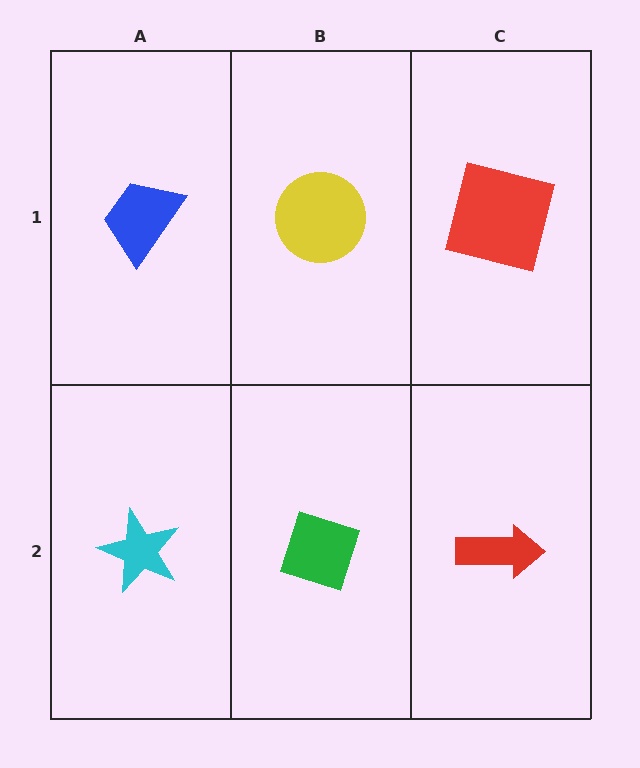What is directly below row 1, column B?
A green diamond.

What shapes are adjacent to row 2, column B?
A yellow circle (row 1, column B), a cyan star (row 2, column A), a red arrow (row 2, column C).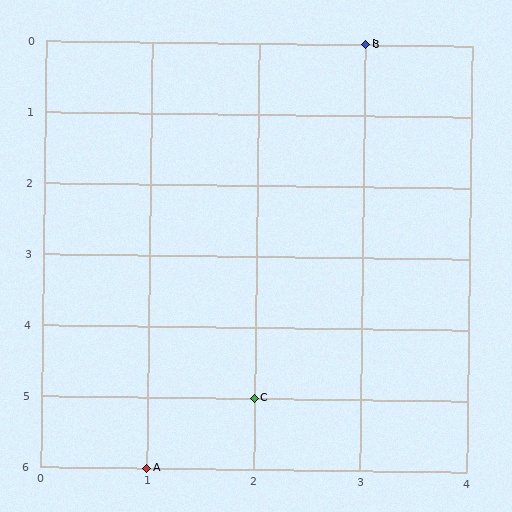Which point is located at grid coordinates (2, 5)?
Point C is at (2, 5).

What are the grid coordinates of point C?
Point C is at grid coordinates (2, 5).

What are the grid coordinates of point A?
Point A is at grid coordinates (1, 6).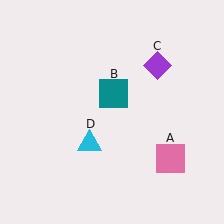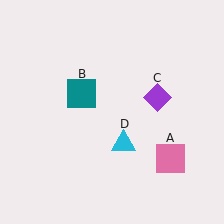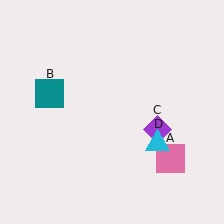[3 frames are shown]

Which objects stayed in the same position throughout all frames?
Pink square (object A) remained stationary.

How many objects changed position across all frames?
3 objects changed position: teal square (object B), purple diamond (object C), cyan triangle (object D).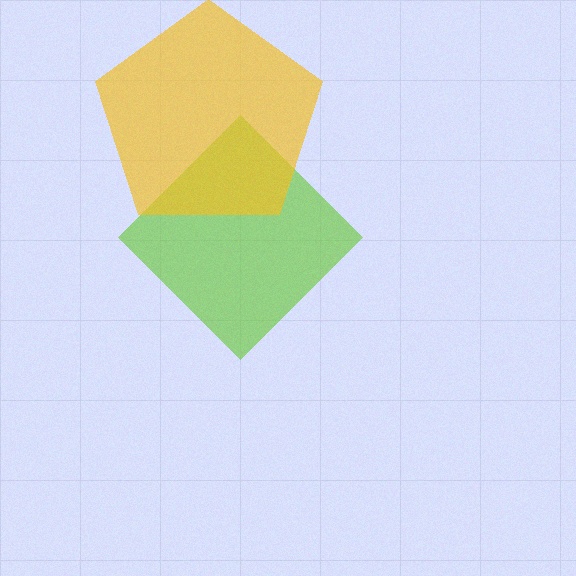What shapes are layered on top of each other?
The layered shapes are: a lime diamond, a yellow pentagon.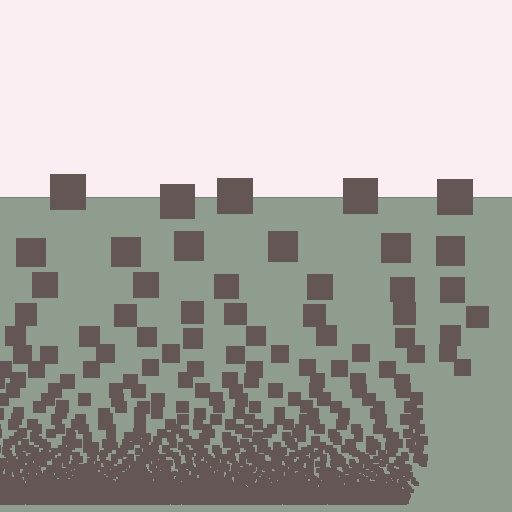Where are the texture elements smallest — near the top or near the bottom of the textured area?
Near the bottom.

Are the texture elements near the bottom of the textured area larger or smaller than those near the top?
Smaller. The gradient is inverted — elements near the bottom are smaller and denser.